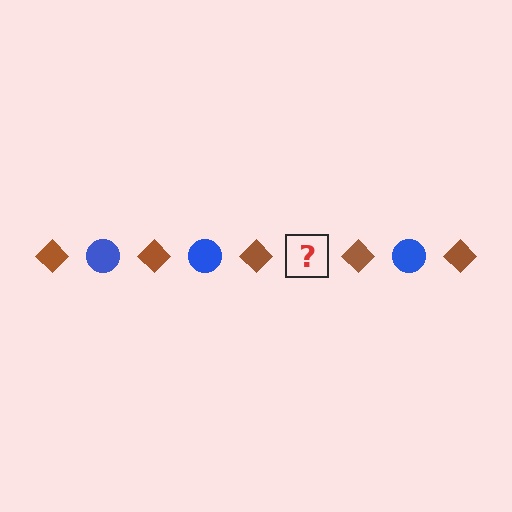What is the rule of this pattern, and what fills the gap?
The rule is that the pattern alternates between brown diamond and blue circle. The gap should be filled with a blue circle.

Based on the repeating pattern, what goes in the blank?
The blank should be a blue circle.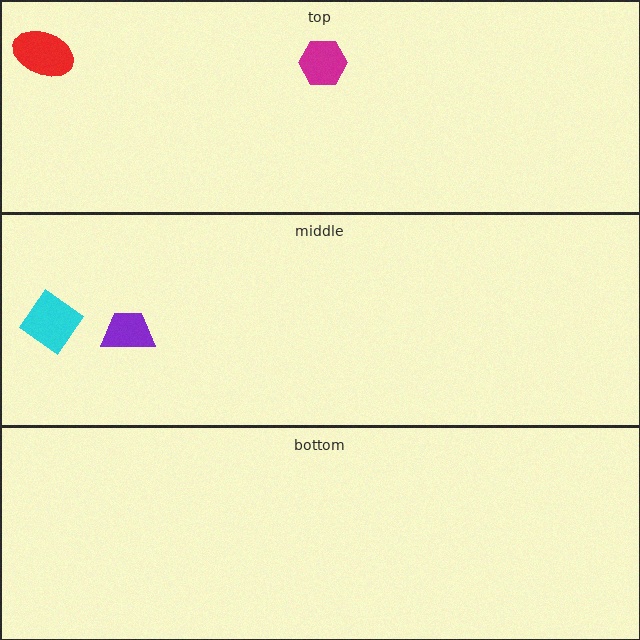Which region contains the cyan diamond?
The middle region.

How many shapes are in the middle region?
2.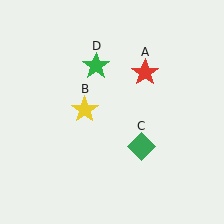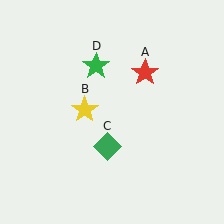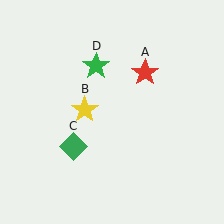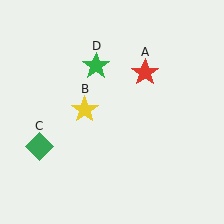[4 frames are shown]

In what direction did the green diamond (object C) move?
The green diamond (object C) moved left.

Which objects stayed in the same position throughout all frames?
Red star (object A) and yellow star (object B) and green star (object D) remained stationary.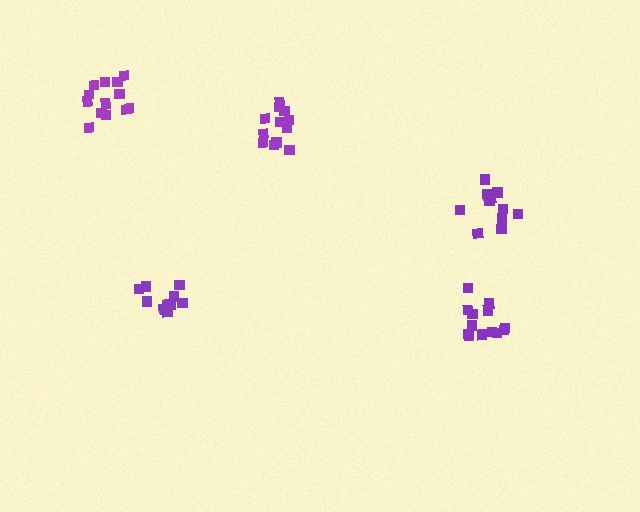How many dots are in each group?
Group 1: 13 dots, Group 2: 12 dots, Group 3: 13 dots, Group 4: 11 dots, Group 5: 11 dots (60 total).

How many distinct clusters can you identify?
There are 5 distinct clusters.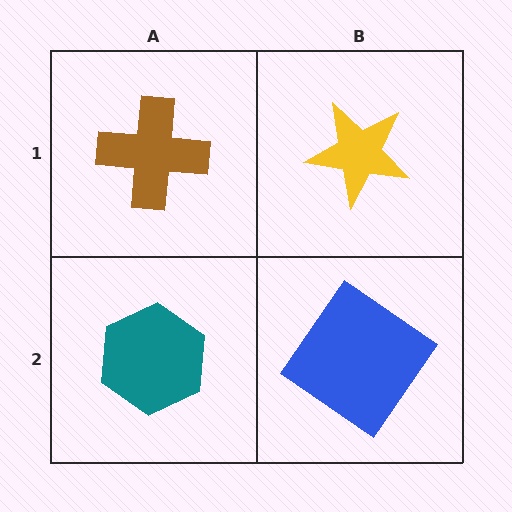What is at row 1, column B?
A yellow star.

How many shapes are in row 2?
2 shapes.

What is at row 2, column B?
A blue diamond.